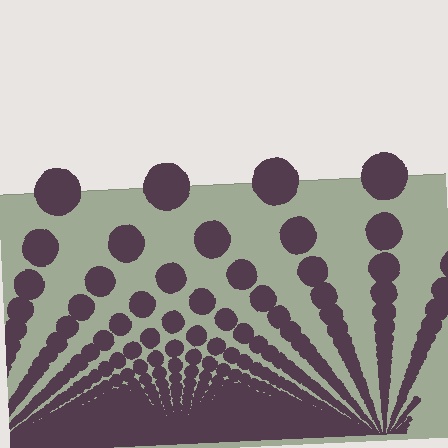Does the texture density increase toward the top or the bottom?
Density increases toward the bottom.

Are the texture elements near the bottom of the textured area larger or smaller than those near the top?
Smaller. The gradient is inverted — elements near the bottom are smaller and denser.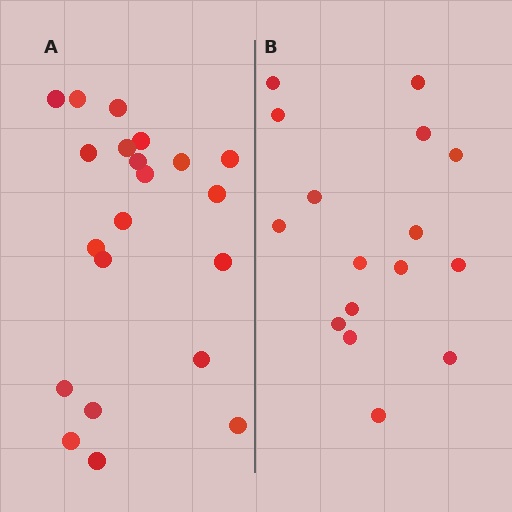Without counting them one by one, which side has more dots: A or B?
Region A (the left region) has more dots.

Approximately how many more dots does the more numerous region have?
Region A has about 5 more dots than region B.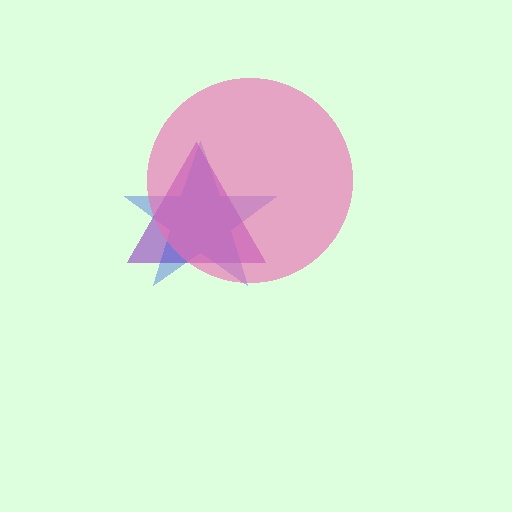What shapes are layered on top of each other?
The layered shapes are: a purple triangle, a blue star, a pink circle.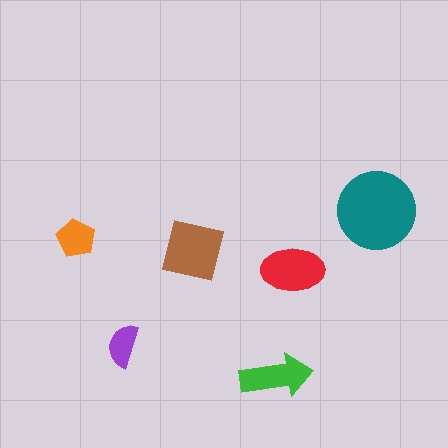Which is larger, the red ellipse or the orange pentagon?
The red ellipse.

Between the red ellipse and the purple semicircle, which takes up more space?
The red ellipse.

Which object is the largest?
The teal circle.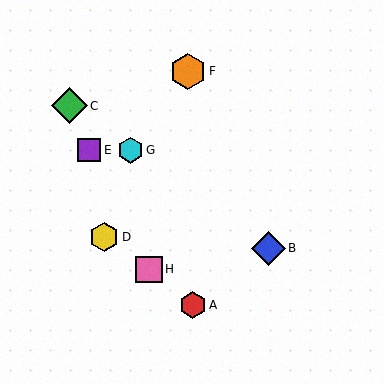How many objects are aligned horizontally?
2 objects (E, G) are aligned horizontally.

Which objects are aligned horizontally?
Objects E, G are aligned horizontally.